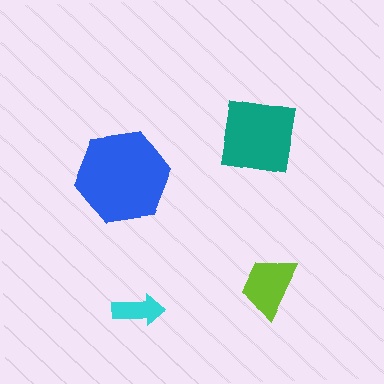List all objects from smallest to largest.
The cyan arrow, the lime trapezoid, the teal square, the blue hexagon.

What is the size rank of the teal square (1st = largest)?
2nd.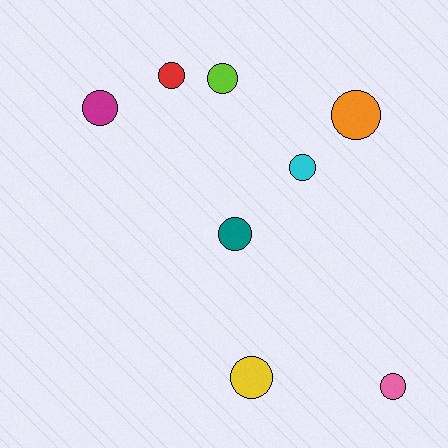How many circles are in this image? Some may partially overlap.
There are 8 circles.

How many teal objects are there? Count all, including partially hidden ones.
There is 1 teal object.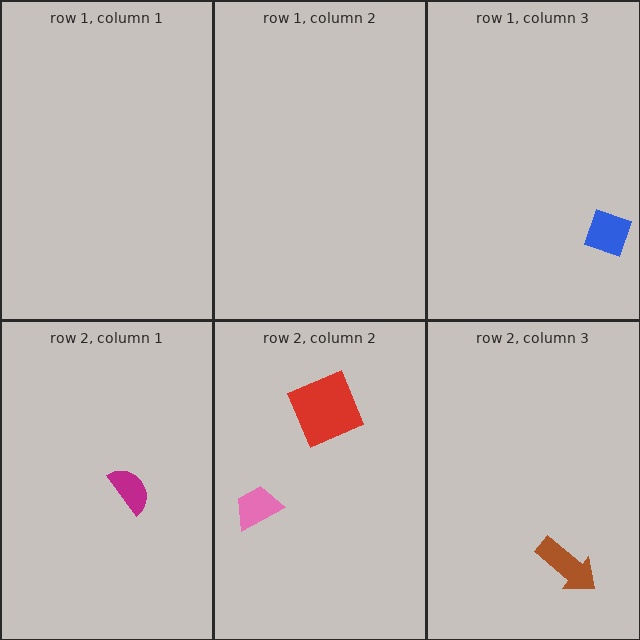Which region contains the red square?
The row 2, column 2 region.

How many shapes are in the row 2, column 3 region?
1.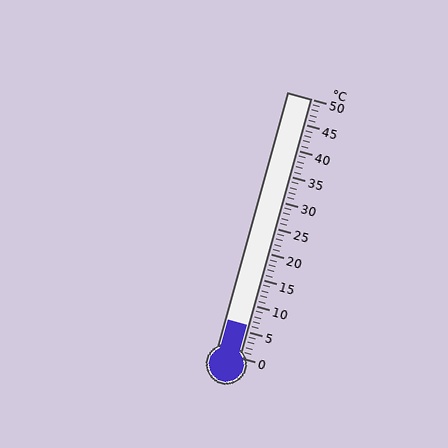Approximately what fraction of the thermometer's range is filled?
The thermometer is filled to approximately 10% of its range.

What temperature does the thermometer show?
The thermometer shows approximately 6°C.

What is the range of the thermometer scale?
The thermometer scale ranges from 0°C to 50°C.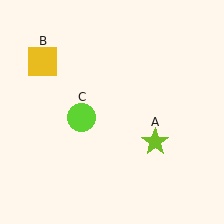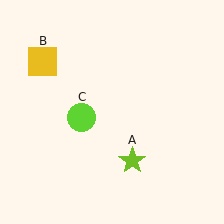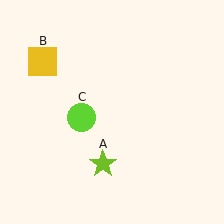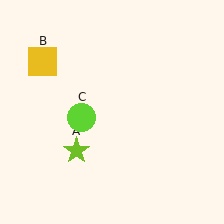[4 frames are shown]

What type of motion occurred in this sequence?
The lime star (object A) rotated clockwise around the center of the scene.